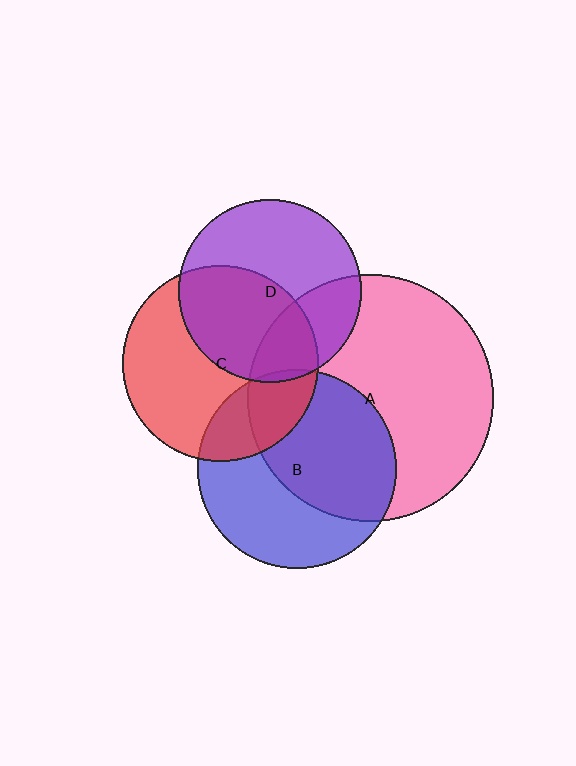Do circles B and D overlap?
Yes.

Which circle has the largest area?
Circle A (pink).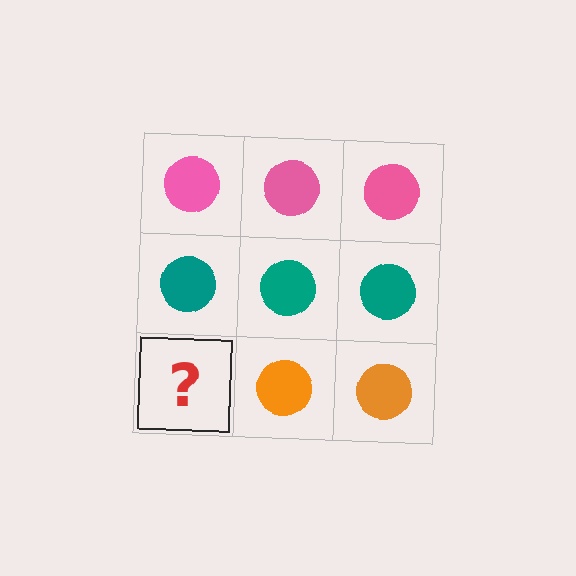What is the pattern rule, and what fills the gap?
The rule is that each row has a consistent color. The gap should be filled with an orange circle.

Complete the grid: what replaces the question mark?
The question mark should be replaced with an orange circle.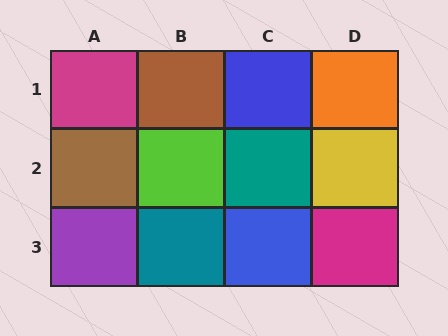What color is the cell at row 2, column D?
Yellow.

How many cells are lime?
1 cell is lime.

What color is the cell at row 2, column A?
Brown.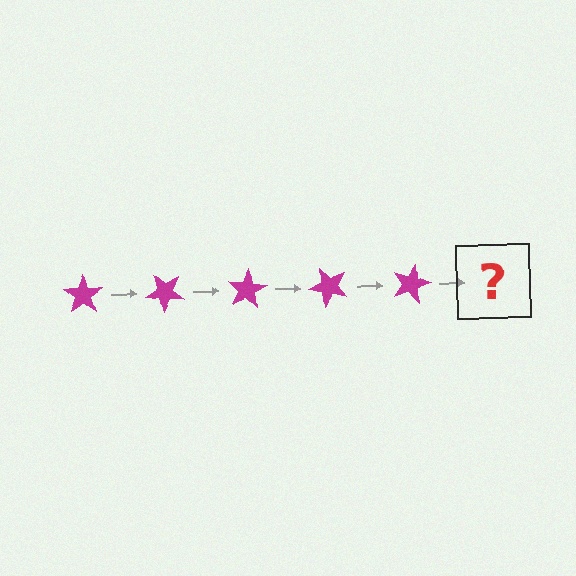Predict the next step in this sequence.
The next step is a magenta star rotated 200 degrees.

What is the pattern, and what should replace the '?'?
The pattern is that the star rotates 40 degrees each step. The '?' should be a magenta star rotated 200 degrees.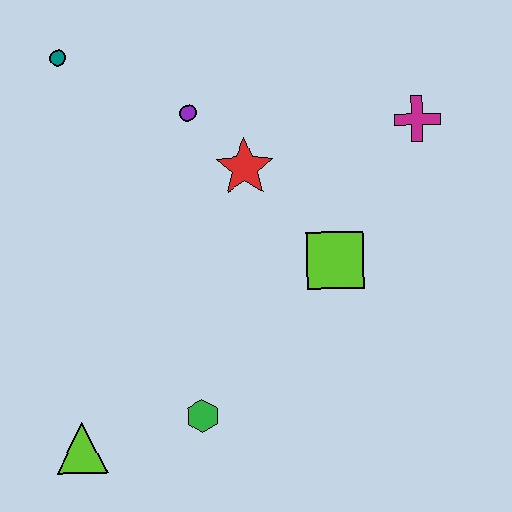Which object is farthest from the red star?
The lime triangle is farthest from the red star.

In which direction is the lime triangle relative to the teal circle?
The lime triangle is below the teal circle.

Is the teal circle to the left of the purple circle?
Yes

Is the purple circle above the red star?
Yes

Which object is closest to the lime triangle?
The green hexagon is closest to the lime triangle.